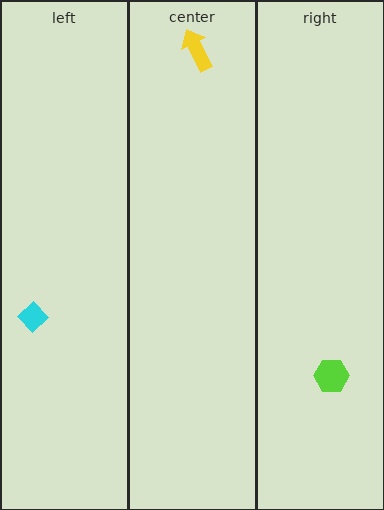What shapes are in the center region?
The yellow arrow.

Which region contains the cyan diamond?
The left region.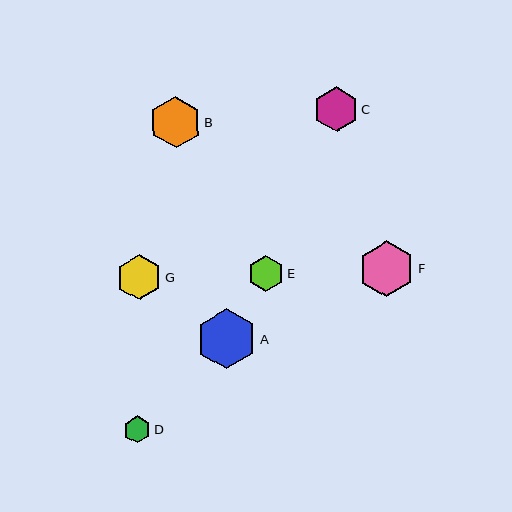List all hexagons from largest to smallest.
From largest to smallest: A, F, B, G, C, E, D.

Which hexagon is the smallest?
Hexagon D is the smallest with a size of approximately 27 pixels.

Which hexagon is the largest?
Hexagon A is the largest with a size of approximately 60 pixels.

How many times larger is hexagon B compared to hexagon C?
Hexagon B is approximately 1.2 times the size of hexagon C.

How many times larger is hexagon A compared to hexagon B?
Hexagon A is approximately 1.2 times the size of hexagon B.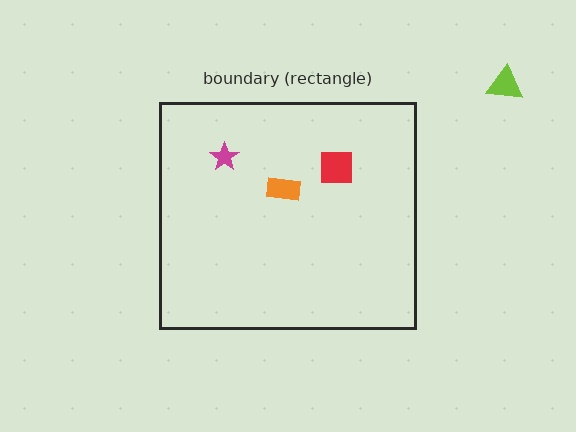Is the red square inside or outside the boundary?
Inside.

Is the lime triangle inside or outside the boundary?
Outside.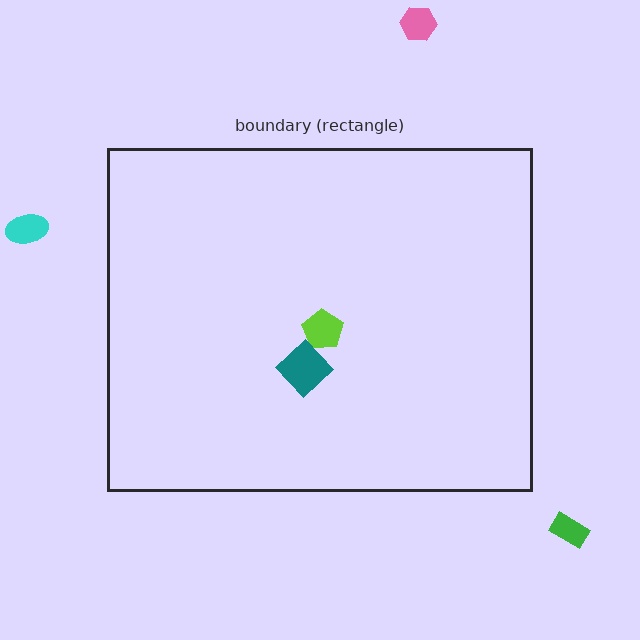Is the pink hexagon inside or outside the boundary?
Outside.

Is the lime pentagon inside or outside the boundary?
Inside.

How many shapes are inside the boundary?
2 inside, 3 outside.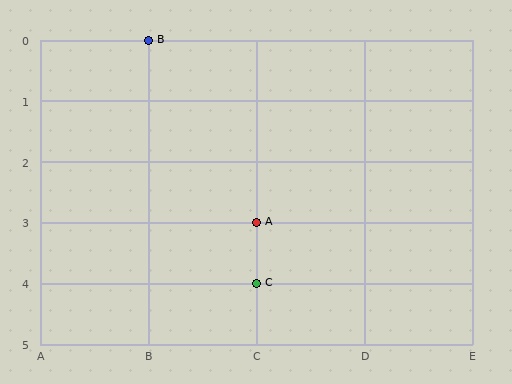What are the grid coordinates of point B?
Point B is at grid coordinates (B, 0).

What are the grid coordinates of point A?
Point A is at grid coordinates (C, 3).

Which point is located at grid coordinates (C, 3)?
Point A is at (C, 3).